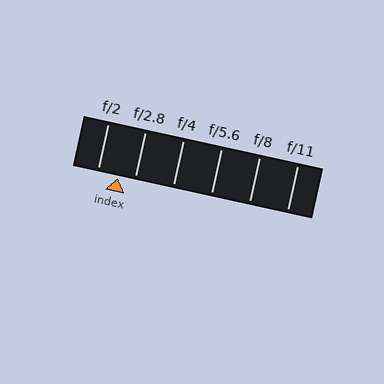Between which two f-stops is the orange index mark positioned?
The index mark is between f/2 and f/2.8.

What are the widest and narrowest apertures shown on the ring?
The widest aperture shown is f/2 and the narrowest is f/11.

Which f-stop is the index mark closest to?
The index mark is closest to f/2.8.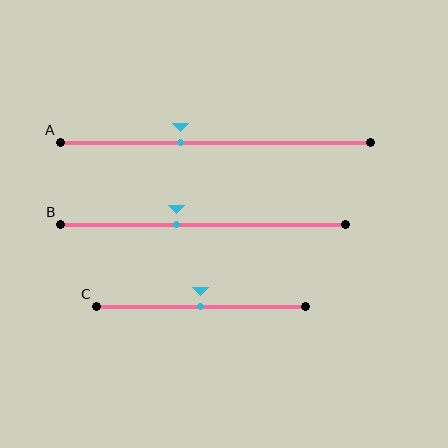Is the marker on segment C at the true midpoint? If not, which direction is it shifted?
Yes, the marker on segment C is at the true midpoint.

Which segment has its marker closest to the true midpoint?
Segment C has its marker closest to the true midpoint.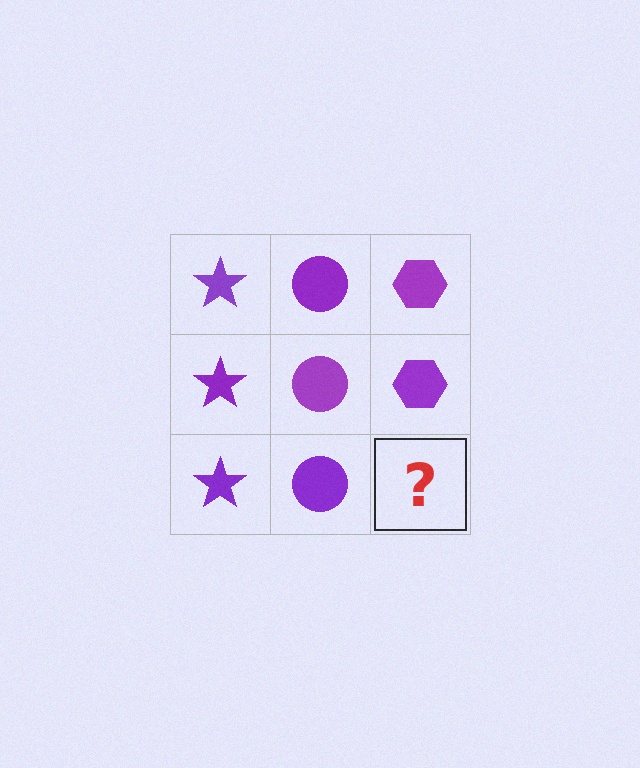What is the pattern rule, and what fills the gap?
The rule is that each column has a consistent shape. The gap should be filled with a purple hexagon.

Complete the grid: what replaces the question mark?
The question mark should be replaced with a purple hexagon.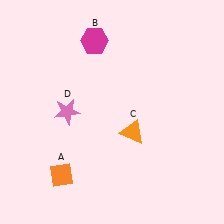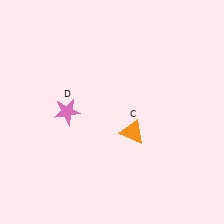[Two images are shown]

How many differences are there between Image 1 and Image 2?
There are 2 differences between the two images.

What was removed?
The magenta hexagon (B), the orange diamond (A) were removed in Image 2.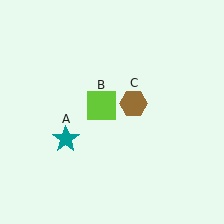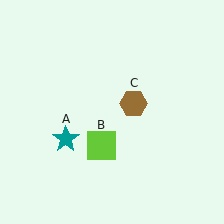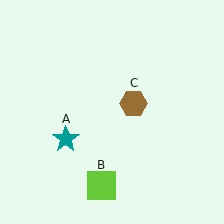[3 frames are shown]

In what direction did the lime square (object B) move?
The lime square (object B) moved down.